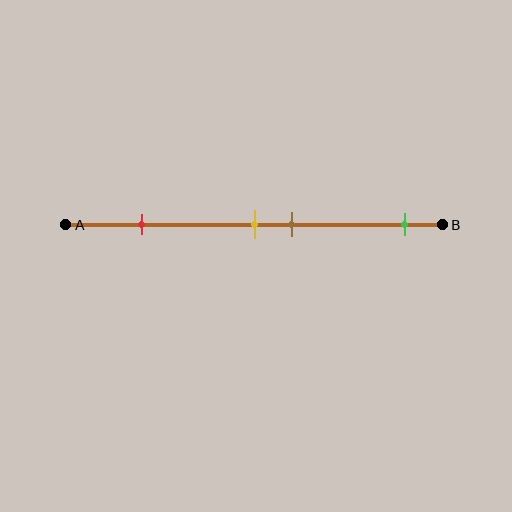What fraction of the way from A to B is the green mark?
The green mark is approximately 90% (0.9) of the way from A to B.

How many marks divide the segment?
There are 4 marks dividing the segment.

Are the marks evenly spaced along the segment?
No, the marks are not evenly spaced.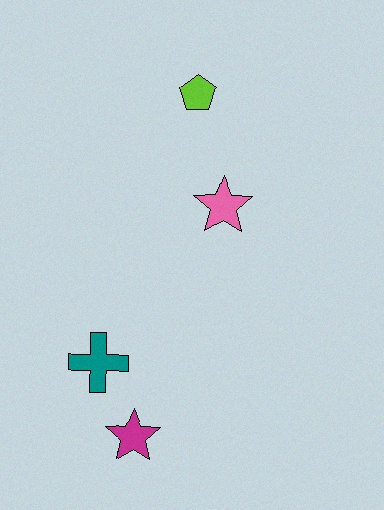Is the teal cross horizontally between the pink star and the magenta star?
No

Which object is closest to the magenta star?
The teal cross is closest to the magenta star.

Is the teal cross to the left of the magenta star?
Yes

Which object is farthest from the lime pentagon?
The magenta star is farthest from the lime pentagon.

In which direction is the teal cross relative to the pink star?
The teal cross is below the pink star.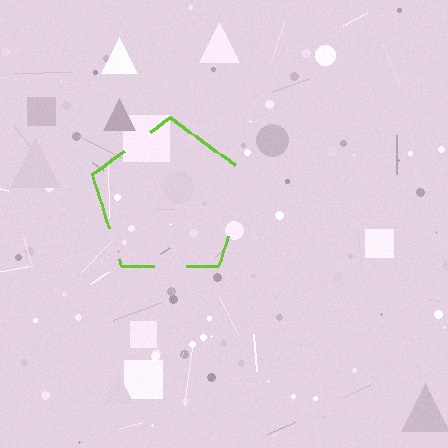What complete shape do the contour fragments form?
The contour fragments form a pentagon.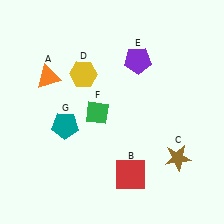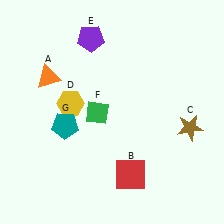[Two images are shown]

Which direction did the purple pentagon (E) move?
The purple pentagon (E) moved left.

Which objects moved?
The objects that moved are: the brown star (C), the yellow hexagon (D), the purple pentagon (E).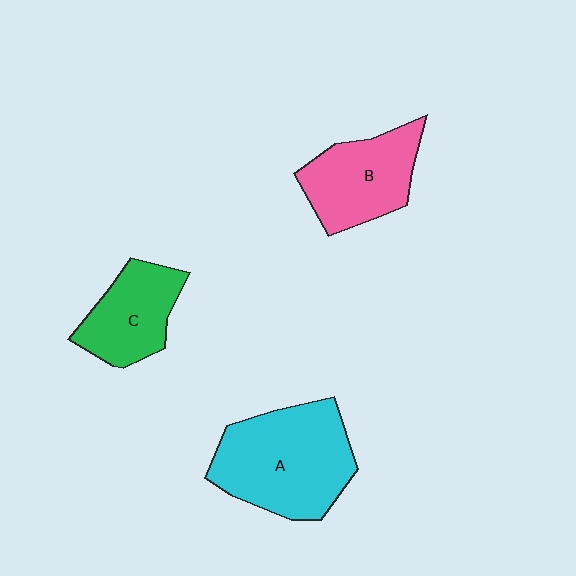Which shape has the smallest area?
Shape C (green).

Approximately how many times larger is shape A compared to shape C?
Approximately 1.7 times.